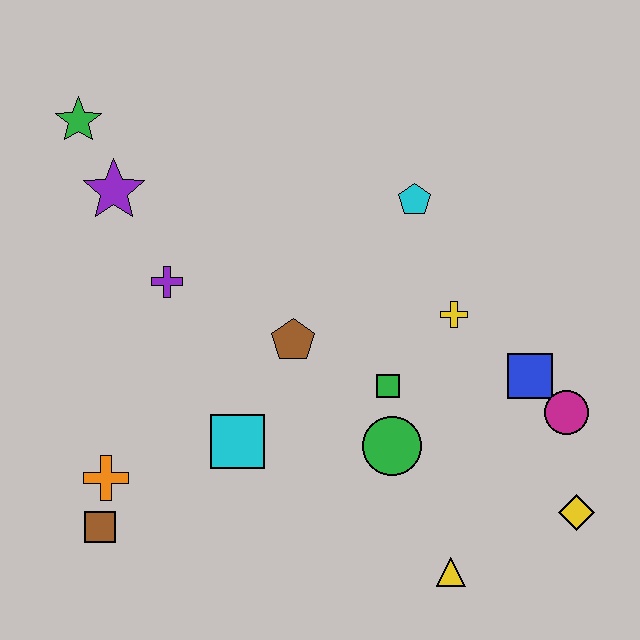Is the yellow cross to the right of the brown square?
Yes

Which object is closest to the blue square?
The magenta circle is closest to the blue square.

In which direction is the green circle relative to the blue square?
The green circle is to the left of the blue square.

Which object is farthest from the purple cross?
The yellow diamond is farthest from the purple cross.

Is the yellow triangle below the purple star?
Yes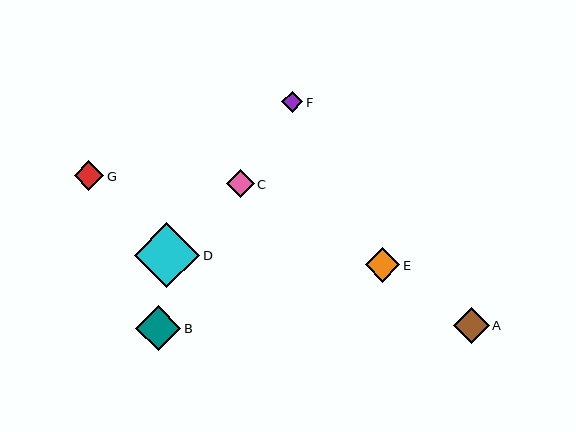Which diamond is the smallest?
Diamond F is the smallest with a size of approximately 21 pixels.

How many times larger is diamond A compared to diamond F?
Diamond A is approximately 1.7 times the size of diamond F.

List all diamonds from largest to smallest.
From largest to smallest: D, B, A, E, G, C, F.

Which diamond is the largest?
Diamond D is the largest with a size of approximately 65 pixels.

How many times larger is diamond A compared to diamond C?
Diamond A is approximately 1.3 times the size of diamond C.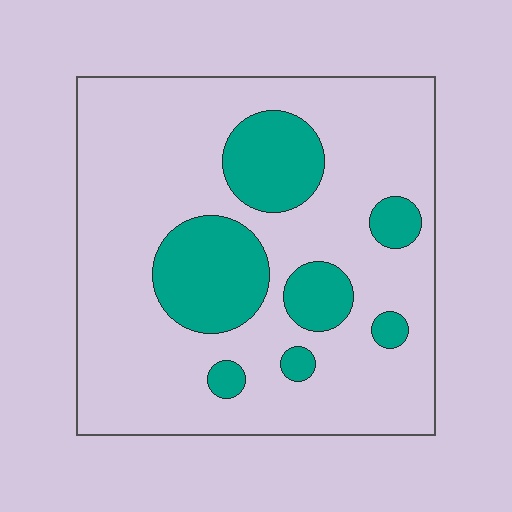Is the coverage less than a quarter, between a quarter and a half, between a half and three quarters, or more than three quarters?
Less than a quarter.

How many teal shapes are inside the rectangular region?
7.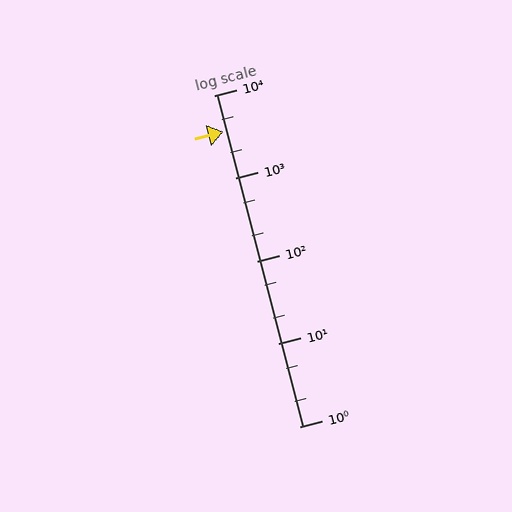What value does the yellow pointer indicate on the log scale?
The pointer indicates approximately 3600.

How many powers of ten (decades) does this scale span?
The scale spans 4 decades, from 1 to 10000.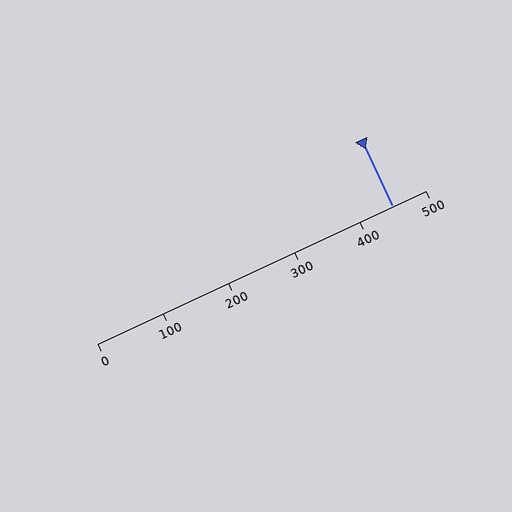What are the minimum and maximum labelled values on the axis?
The axis runs from 0 to 500.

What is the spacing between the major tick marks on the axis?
The major ticks are spaced 100 apart.